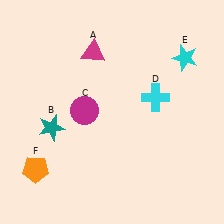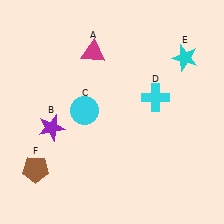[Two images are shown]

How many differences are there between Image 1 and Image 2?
There are 3 differences between the two images.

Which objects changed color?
B changed from teal to purple. C changed from magenta to cyan. F changed from orange to brown.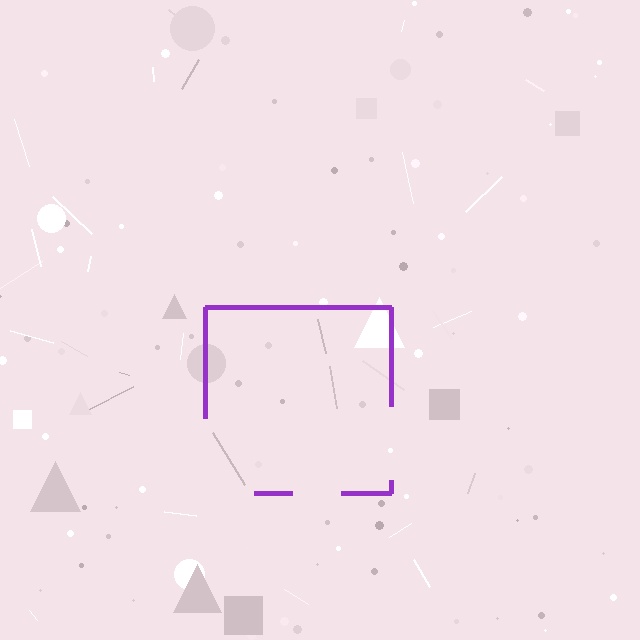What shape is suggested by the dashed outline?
The dashed outline suggests a square.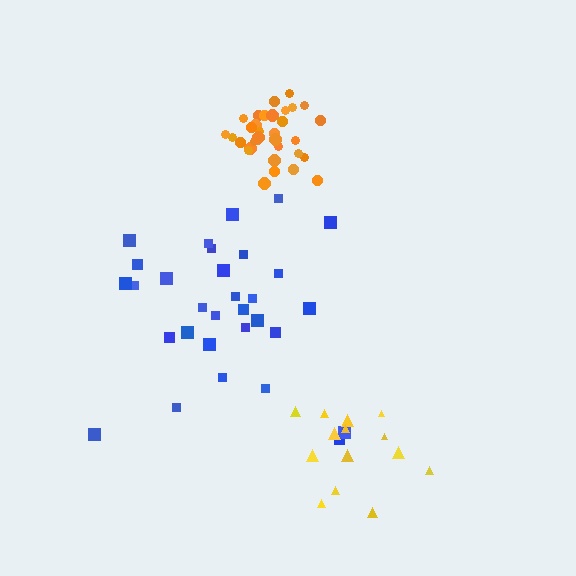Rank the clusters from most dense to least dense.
orange, yellow, blue.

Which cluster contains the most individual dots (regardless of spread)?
Orange (33).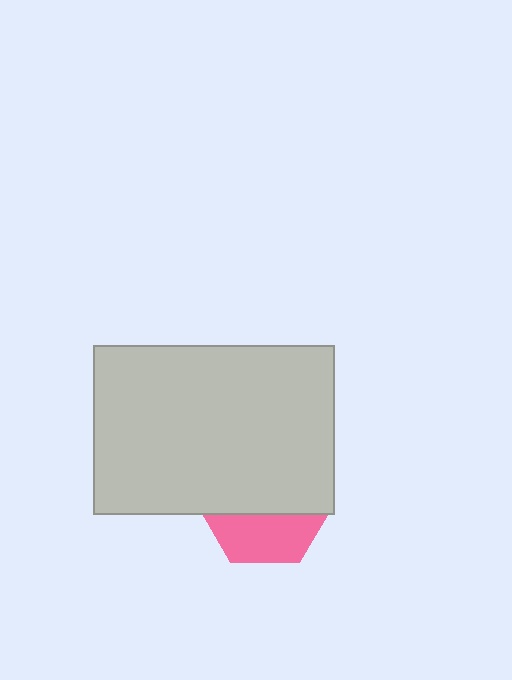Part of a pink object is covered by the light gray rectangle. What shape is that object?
It is a hexagon.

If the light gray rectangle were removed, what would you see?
You would see the complete pink hexagon.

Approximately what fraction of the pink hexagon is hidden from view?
Roughly 63% of the pink hexagon is hidden behind the light gray rectangle.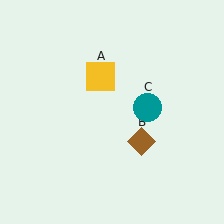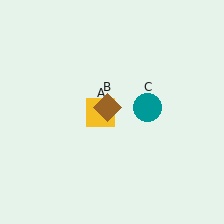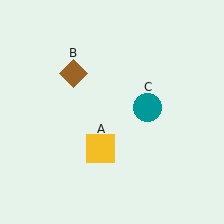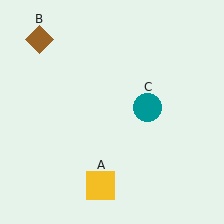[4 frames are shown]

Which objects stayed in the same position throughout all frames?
Teal circle (object C) remained stationary.